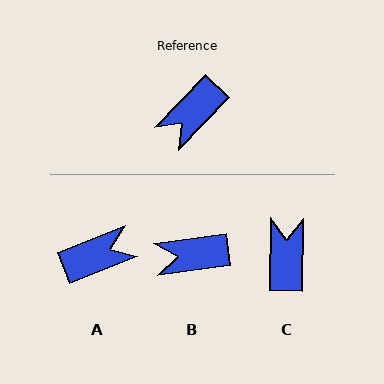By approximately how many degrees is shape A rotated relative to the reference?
Approximately 155 degrees counter-clockwise.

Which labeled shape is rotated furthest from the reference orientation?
A, about 155 degrees away.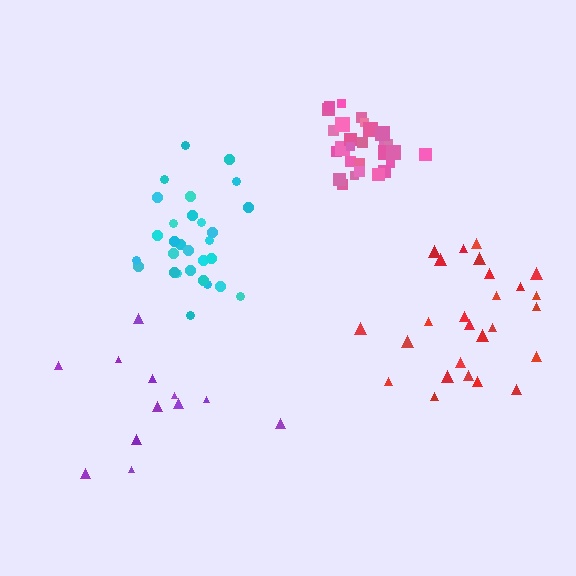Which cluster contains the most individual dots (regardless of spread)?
Pink (29).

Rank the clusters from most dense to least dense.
pink, cyan, red, purple.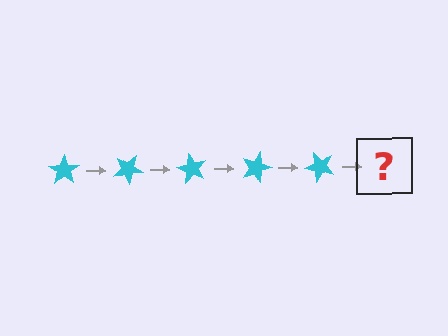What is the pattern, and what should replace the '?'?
The pattern is that the star rotates 30 degrees each step. The '?' should be a cyan star rotated 150 degrees.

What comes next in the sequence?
The next element should be a cyan star rotated 150 degrees.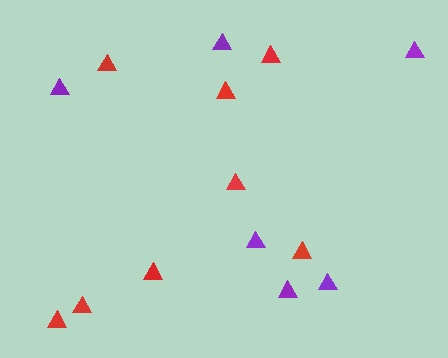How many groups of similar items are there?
There are 2 groups: one group of red triangles (8) and one group of purple triangles (6).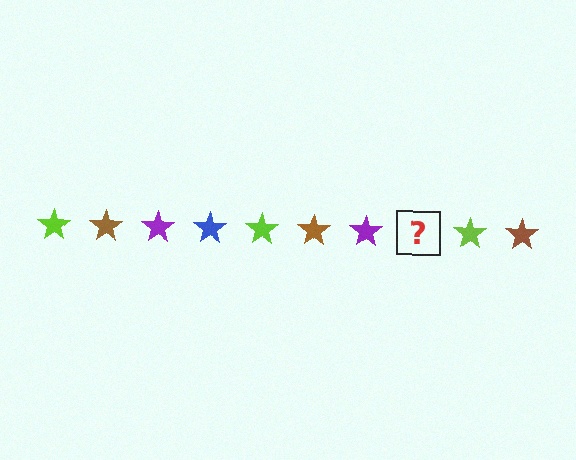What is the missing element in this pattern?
The missing element is a blue star.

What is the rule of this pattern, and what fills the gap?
The rule is that the pattern cycles through lime, brown, purple, blue stars. The gap should be filled with a blue star.